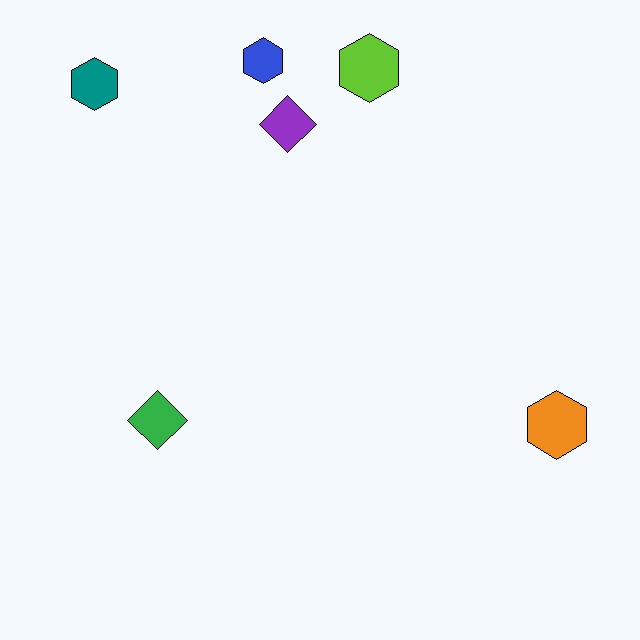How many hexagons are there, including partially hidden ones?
There are 4 hexagons.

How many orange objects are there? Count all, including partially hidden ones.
There is 1 orange object.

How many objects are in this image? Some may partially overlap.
There are 6 objects.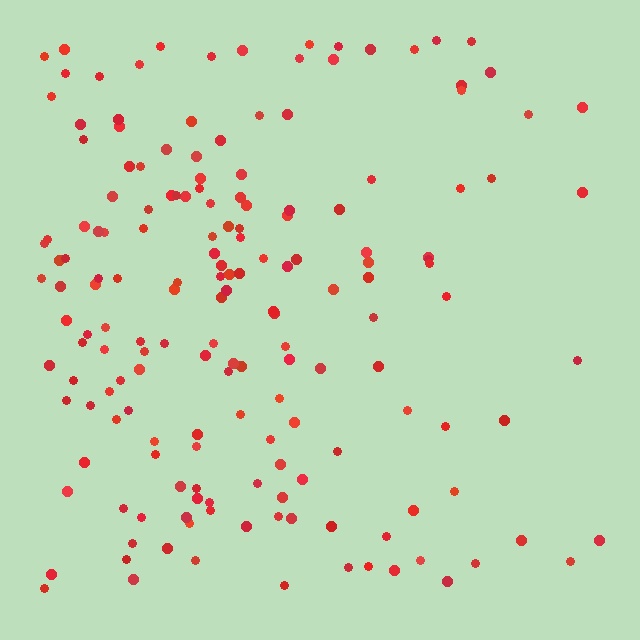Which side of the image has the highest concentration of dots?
The left.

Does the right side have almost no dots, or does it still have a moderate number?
Still a moderate number, just noticeably fewer than the left.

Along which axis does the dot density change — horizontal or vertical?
Horizontal.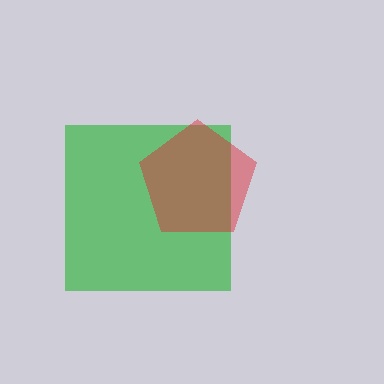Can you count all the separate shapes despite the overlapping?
Yes, there are 2 separate shapes.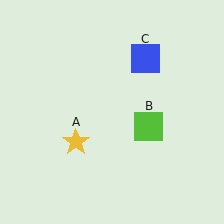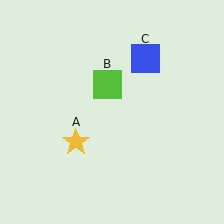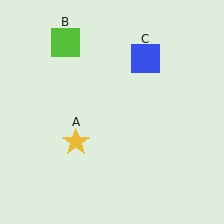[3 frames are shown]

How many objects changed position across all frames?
1 object changed position: lime square (object B).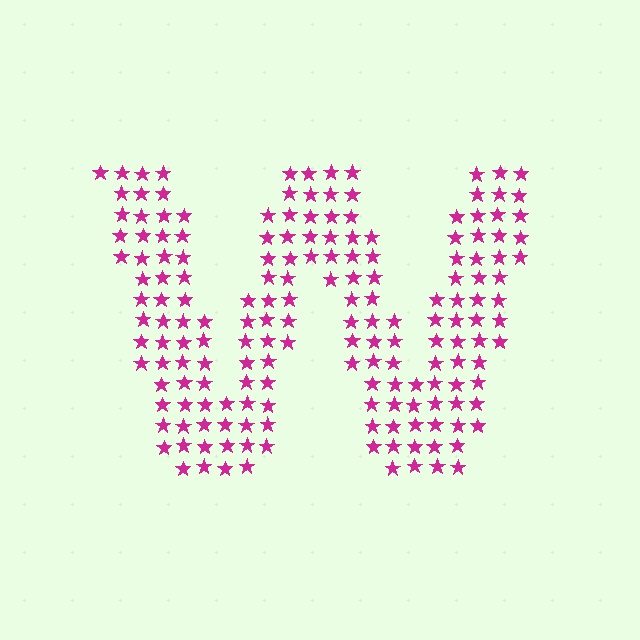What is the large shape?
The large shape is the letter W.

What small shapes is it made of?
It is made of small stars.